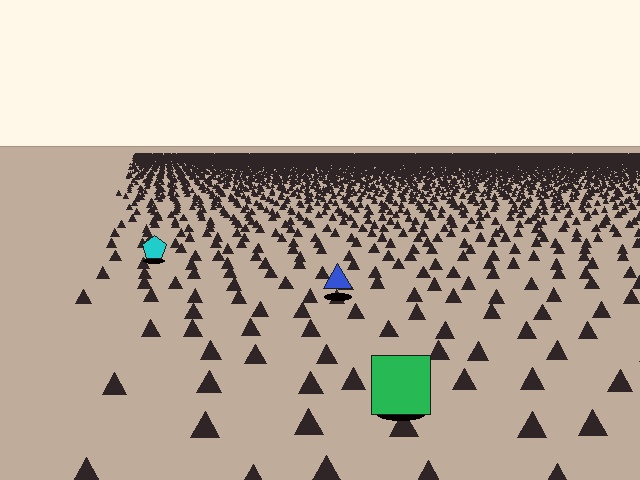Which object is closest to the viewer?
The green square is closest. The texture marks near it are larger and more spread out.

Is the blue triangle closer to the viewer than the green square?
No. The green square is closer — you can tell from the texture gradient: the ground texture is coarser near it.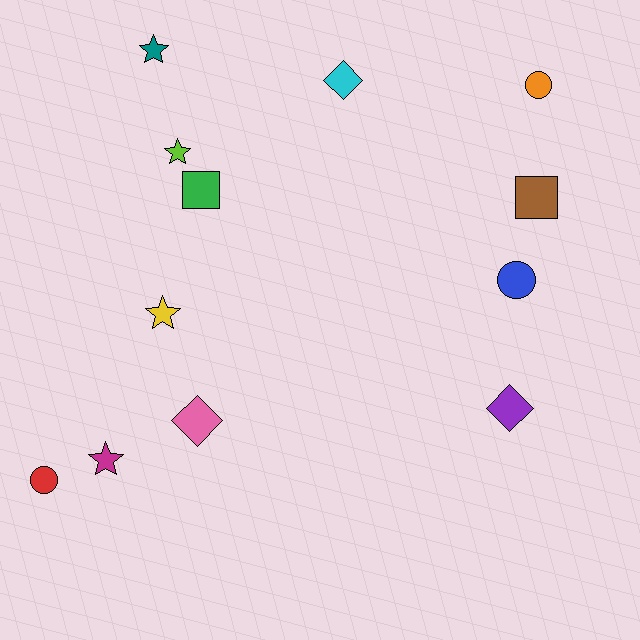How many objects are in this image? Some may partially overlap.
There are 12 objects.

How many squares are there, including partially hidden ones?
There are 2 squares.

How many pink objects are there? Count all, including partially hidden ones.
There is 1 pink object.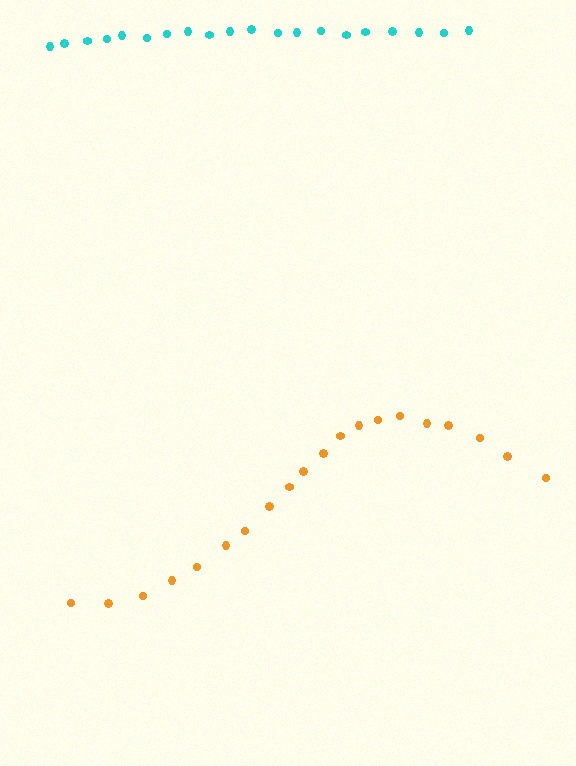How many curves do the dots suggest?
There are 2 distinct paths.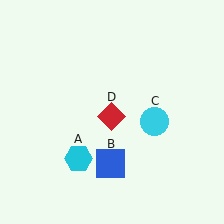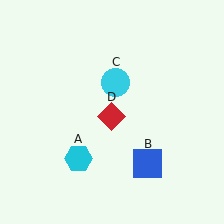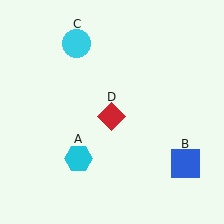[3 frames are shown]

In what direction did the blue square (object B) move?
The blue square (object B) moved right.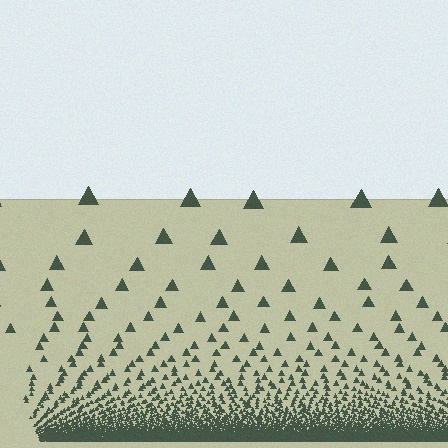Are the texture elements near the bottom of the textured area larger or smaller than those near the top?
Smaller. The gradient is inverted — elements near the bottom are smaller and denser.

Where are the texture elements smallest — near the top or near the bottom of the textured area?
Near the bottom.